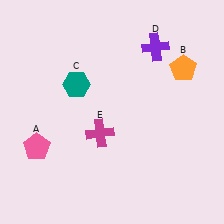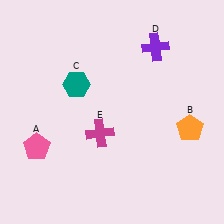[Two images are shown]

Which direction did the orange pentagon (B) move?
The orange pentagon (B) moved down.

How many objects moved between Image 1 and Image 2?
1 object moved between the two images.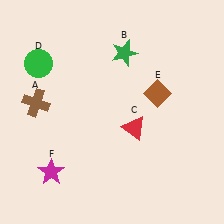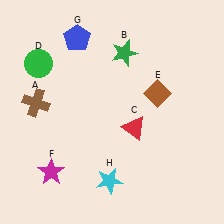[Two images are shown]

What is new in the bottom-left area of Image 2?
A cyan star (H) was added in the bottom-left area of Image 2.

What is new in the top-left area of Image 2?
A blue pentagon (G) was added in the top-left area of Image 2.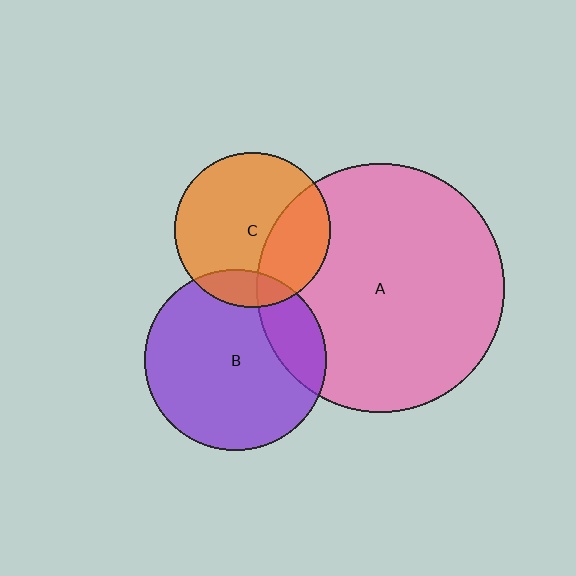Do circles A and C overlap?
Yes.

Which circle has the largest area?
Circle A (pink).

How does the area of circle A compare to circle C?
Approximately 2.6 times.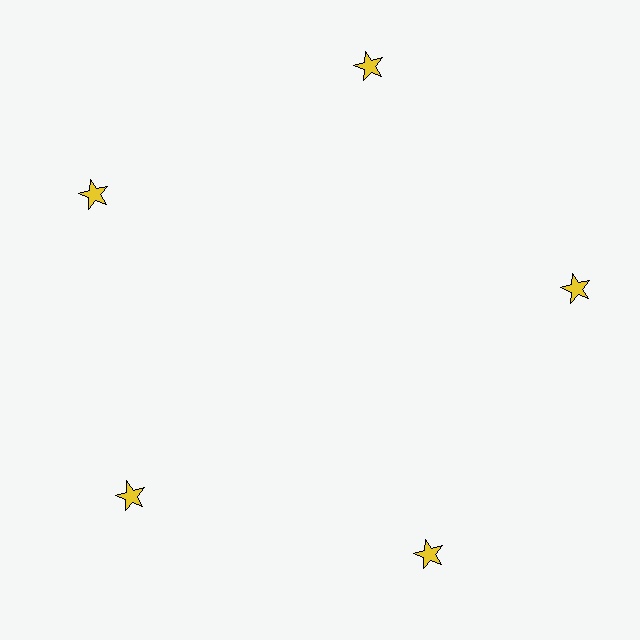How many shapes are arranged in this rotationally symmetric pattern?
There are 5 shapes, arranged in 5 groups of 1.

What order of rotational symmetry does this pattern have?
This pattern has 5-fold rotational symmetry.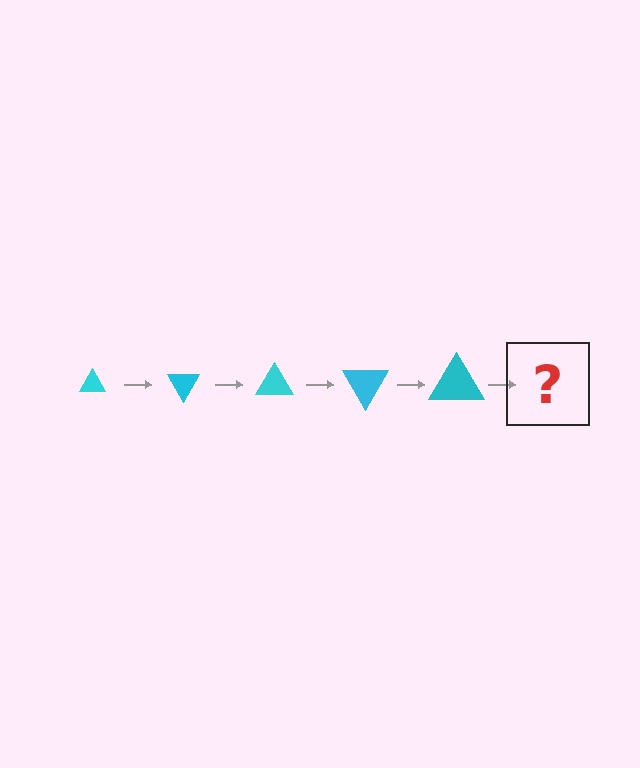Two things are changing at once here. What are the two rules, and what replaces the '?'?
The two rules are that the triangle grows larger each step and it rotates 60 degrees each step. The '?' should be a triangle, larger than the previous one and rotated 300 degrees from the start.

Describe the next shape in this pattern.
It should be a triangle, larger than the previous one and rotated 300 degrees from the start.